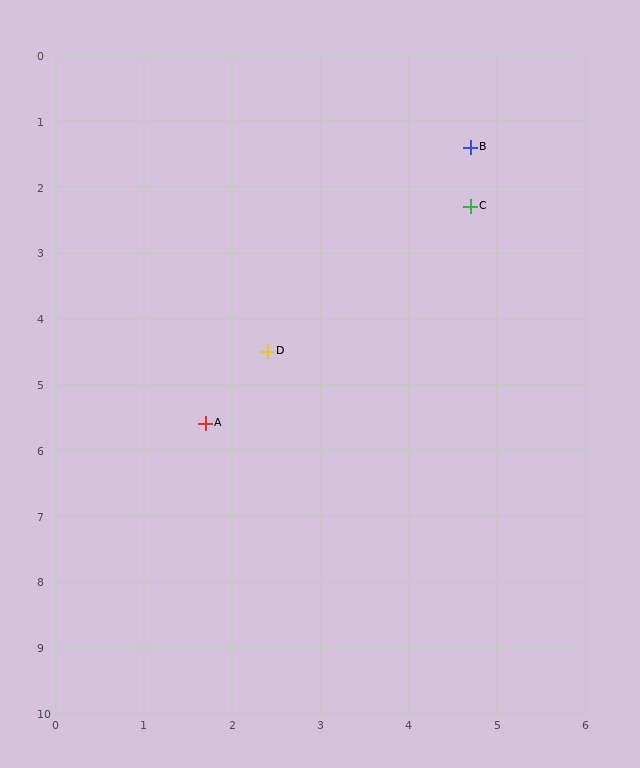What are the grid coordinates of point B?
Point B is at approximately (4.7, 1.4).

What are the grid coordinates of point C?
Point C is at approximately (4.7, 2.3).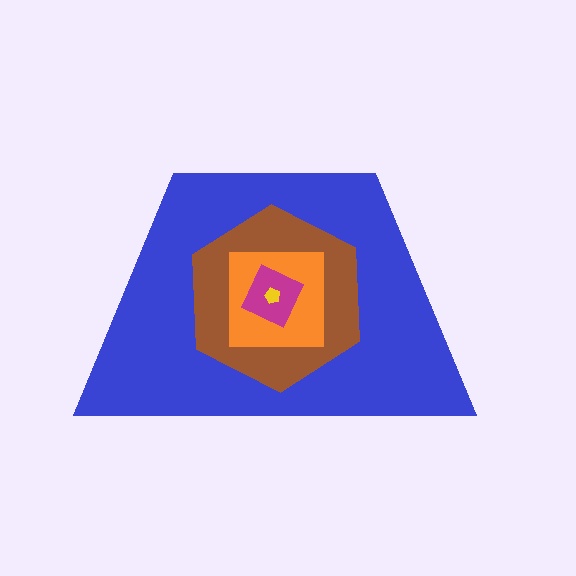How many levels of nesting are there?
5.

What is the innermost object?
The yellow pentagon.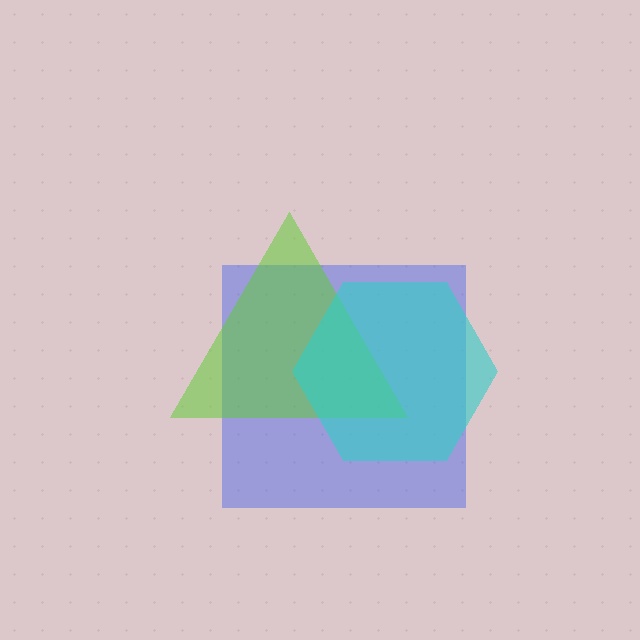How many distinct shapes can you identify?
There are 3 distinct shapes: a blue square, a lime triangle, a cyan hexagon.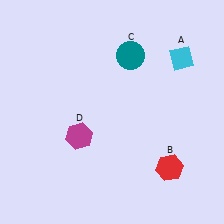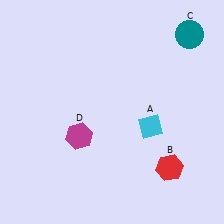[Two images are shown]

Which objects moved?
The objects that moved are: the cyan diamond (A), the teal circle (C).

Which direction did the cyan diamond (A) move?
The cyan diamond (A) moved down.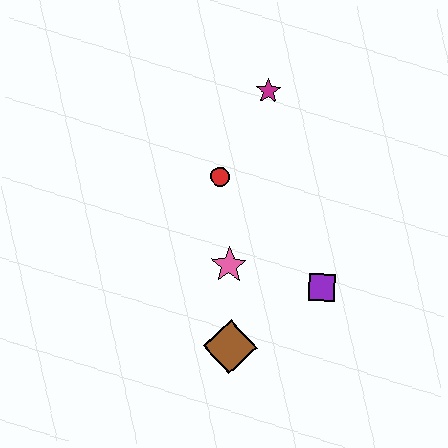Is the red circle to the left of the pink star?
Yes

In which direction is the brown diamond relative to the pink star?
The brown diamond is below the pink star.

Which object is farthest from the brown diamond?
The magenta star is farthest from the brown diamond.